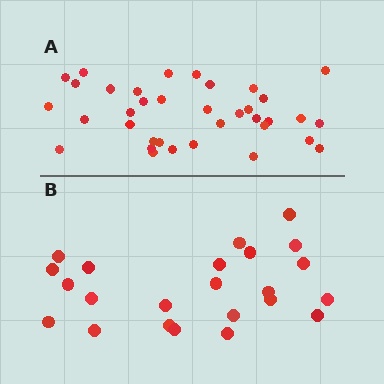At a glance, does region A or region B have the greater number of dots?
Region A (the top region) has more dots.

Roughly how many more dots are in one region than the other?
Region A has approximately 15 more dots than region B.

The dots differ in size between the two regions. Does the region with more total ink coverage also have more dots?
No. Region B has more total ink coverage because its dots are larger, but region A actually contains more individual dots. Total area can be misleading — the number of items is what matters here.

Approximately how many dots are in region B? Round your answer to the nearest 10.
About 20 dots. (The exact count is 23, which rounds to 20.)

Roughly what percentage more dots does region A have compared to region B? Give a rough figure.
About 55% more.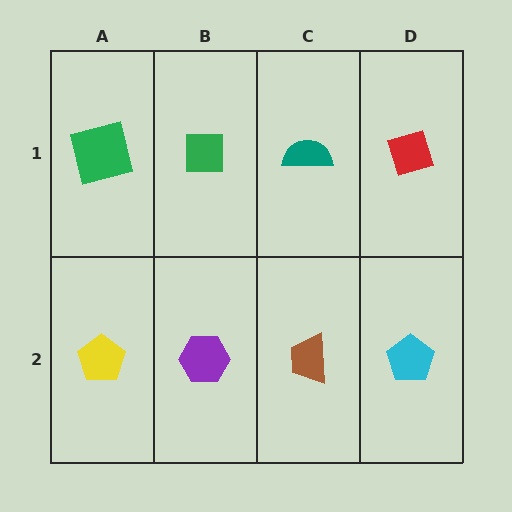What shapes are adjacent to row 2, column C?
A teal semicircle (row 1, column C), a purple hexagon (row 2, column B), a cyan pentagon (row 2, column D).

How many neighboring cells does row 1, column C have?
3.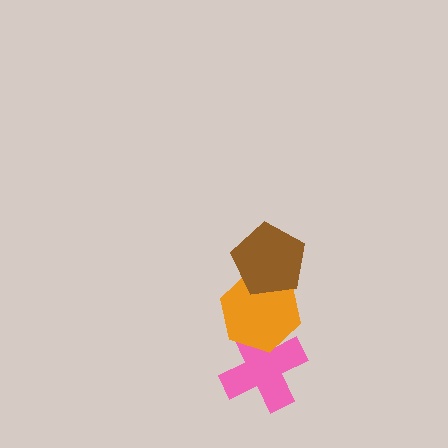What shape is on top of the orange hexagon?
The brown pentagon is on top of the orange hexagon.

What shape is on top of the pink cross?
The orange hexagon is on top of the pink cross.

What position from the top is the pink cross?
The pink cross is 3rd from the top.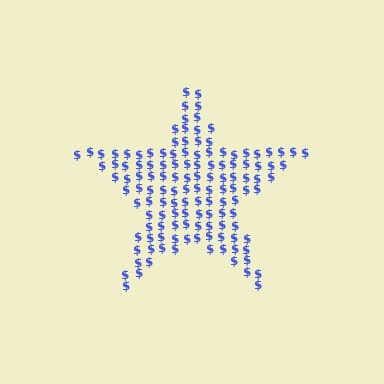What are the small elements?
The small elements are dollar signs.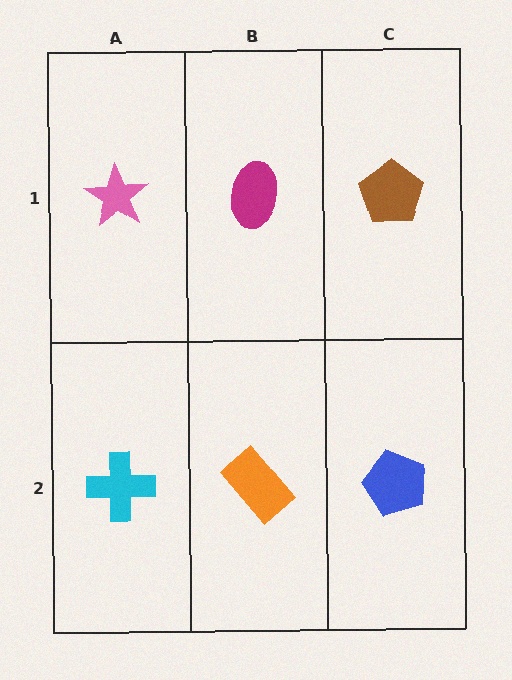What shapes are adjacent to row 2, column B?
A magenta ellipse (row 1, column B), a cyan cross (row 2, column A), a blue pentagon (row 2, column C).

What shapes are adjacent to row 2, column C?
A brown pentagon (row 1, column C), an orange rectangle (row 2, column B).